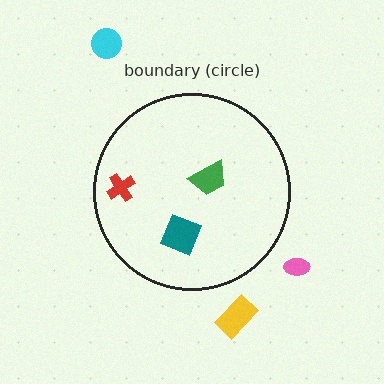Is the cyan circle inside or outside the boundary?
Outside.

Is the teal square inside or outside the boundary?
Inside.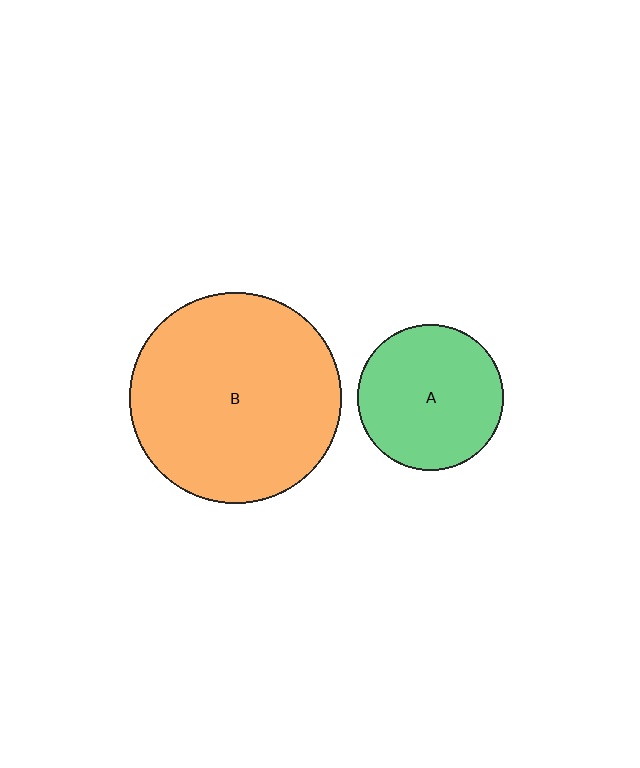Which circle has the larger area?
Circle B (orange).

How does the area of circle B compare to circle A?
Approximately 2.1 times.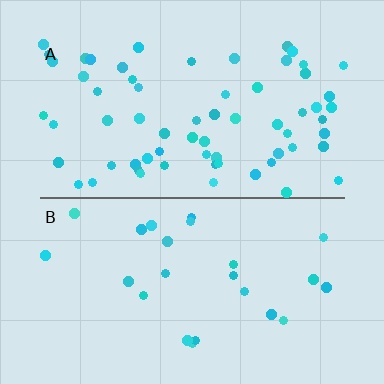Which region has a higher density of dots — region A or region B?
A (the top).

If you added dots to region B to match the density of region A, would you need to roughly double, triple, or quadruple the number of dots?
Approximately triple.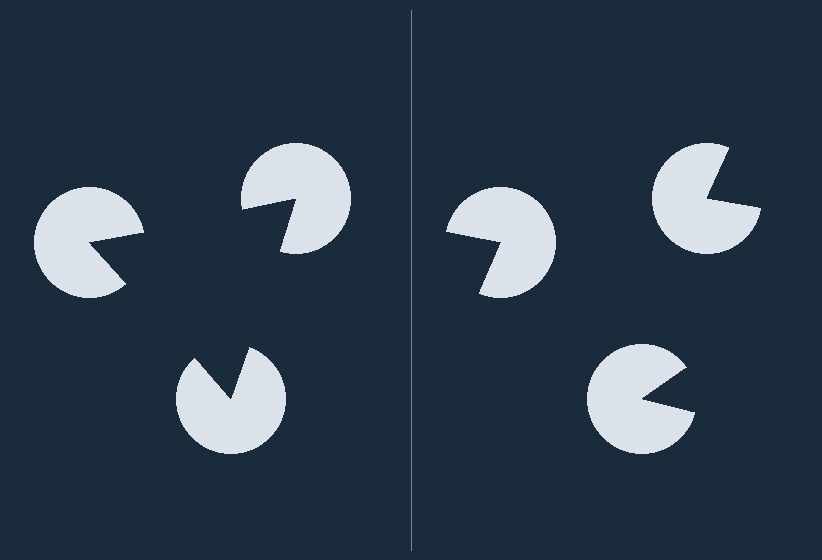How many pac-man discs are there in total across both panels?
6 — 3 on each side.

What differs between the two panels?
The pac-man discs are positioned identically on both sides; only the wedge orientations differ. On the left they align to a triangle; on the right they are misaligned.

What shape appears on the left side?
An illusory triangle.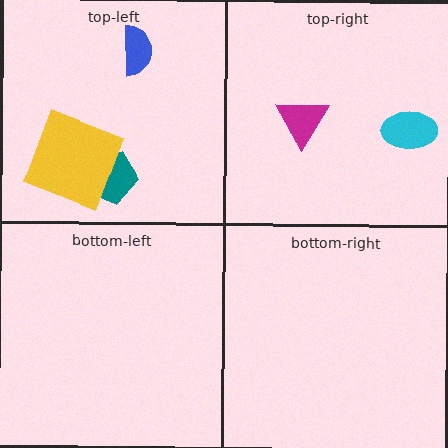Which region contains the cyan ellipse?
The top-right region.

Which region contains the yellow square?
The top-left region.